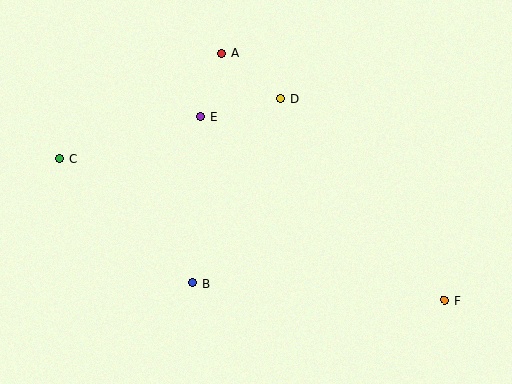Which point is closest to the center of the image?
Point E at (201, 116) is closest to the center.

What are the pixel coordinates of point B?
Point B is at (193, 283).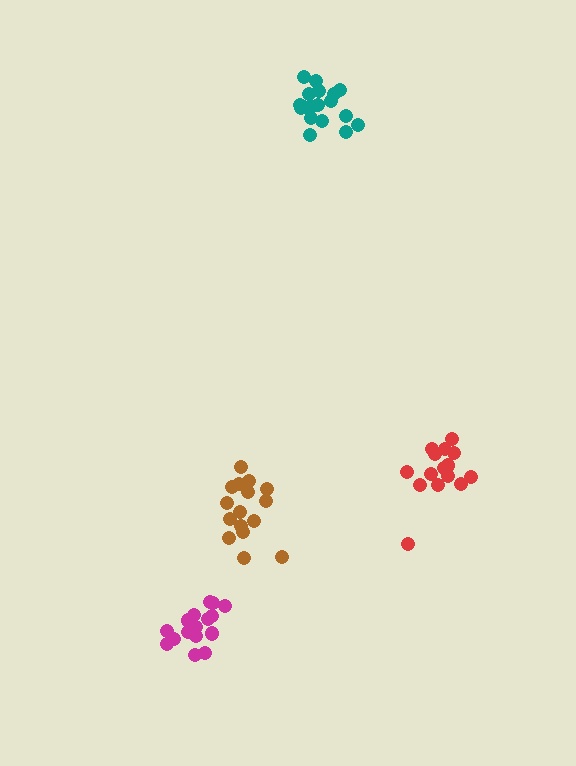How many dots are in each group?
Group 1: 15 dots, Group 2: 16 dots, Group 3: 18 dots, Group 4: 17 dots (66 total).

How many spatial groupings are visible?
There are 4 spatial groupings.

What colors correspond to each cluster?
The clusters are colored: red, brown, teal, magenta.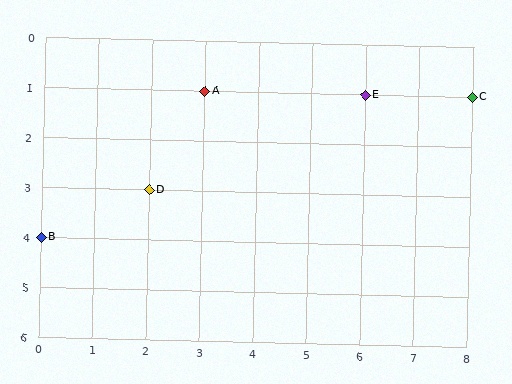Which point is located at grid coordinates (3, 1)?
Point A is at (3, 1).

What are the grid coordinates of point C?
Point C is at grid coordinates (8, 1).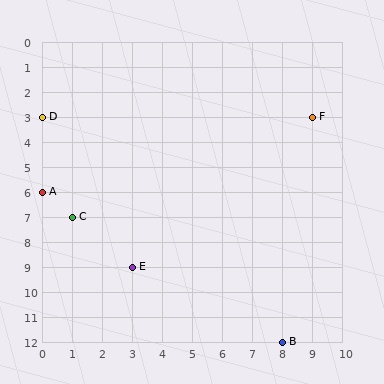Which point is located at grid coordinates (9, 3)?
Point F is at (9, 3).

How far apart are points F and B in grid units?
Points F and B are 1 column and 9 rows apart (about 9.1 grid units diagonally).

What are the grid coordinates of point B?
Point B is at grid coordinates (8, 12).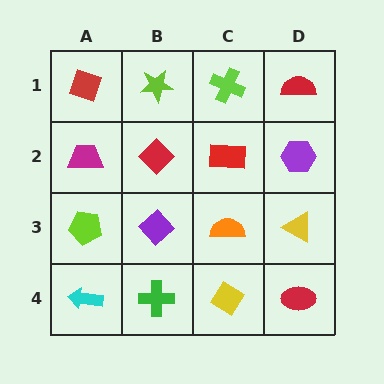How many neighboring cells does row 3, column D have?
3.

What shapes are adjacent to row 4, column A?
A lime pentagon (row 3, column A), a green cross (row 4, column B).